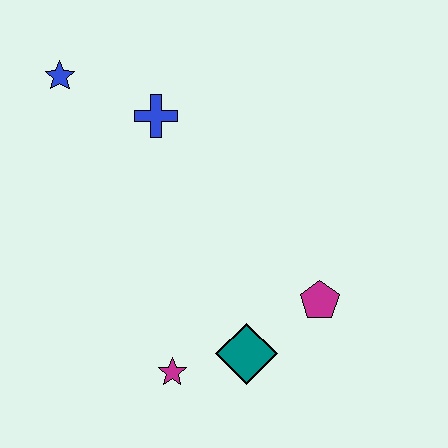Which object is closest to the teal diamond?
The magenta star is closest to the teal diamond.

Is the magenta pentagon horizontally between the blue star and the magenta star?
No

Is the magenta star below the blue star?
Yes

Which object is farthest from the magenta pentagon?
The blue star is farthest from the magenta pentagon.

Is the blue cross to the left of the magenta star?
Yes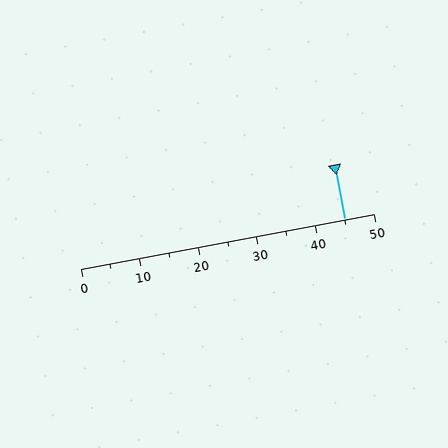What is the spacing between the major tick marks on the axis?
The major ticks are spaced 10 apart.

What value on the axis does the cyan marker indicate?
The marker indicates approximately 45.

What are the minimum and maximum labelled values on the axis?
The axis runs from 0 to 50.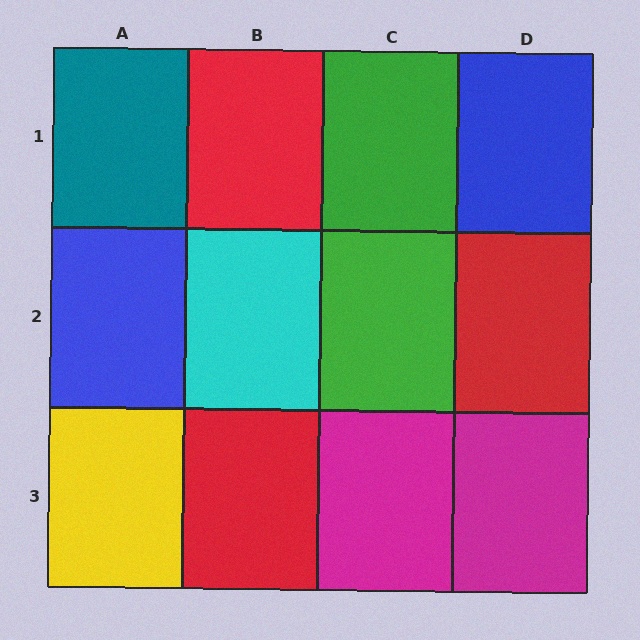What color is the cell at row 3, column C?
Magenta.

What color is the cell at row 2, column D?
Red.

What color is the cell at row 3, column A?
Yellow.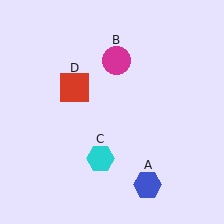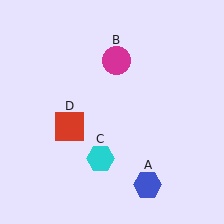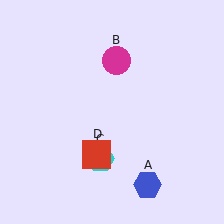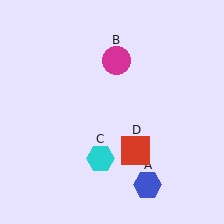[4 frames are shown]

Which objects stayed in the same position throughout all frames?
Blue hexagon (object A) and magenta circle (object B) and cyan hexagon (object C) remained stationary.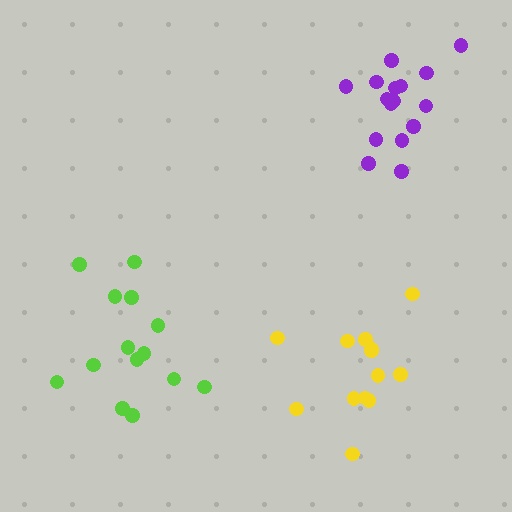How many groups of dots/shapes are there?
There are 3 groups.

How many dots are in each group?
Group 1: 13 dots, Group 2: 16 dots, Group 3: 14 dots (43 total).